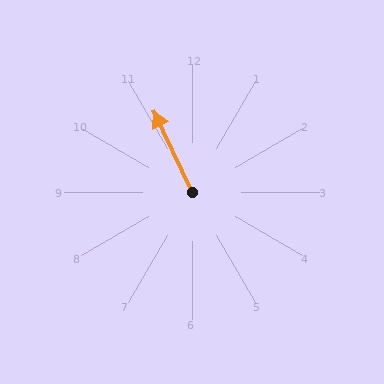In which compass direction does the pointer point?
Northwest.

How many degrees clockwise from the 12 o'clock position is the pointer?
Approximately 335 degrees.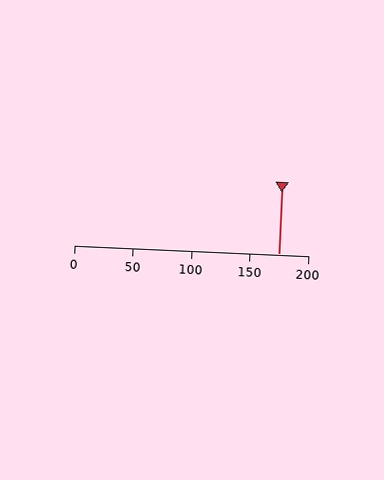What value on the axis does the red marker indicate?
The marker indicates approximately 175.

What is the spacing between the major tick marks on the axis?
The major ticks are spaced 50 apart.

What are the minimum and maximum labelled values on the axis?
The axis runs from 0 to 200.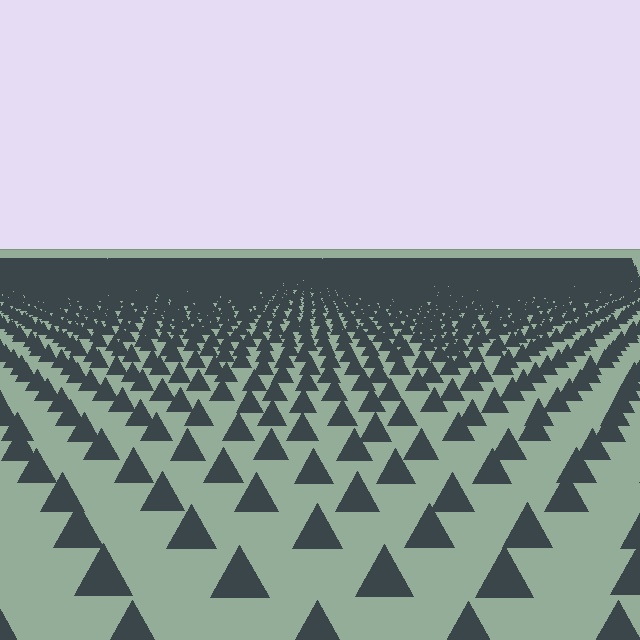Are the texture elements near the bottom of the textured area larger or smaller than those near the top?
Larger. Near the bottom, elements are closer to the viewer and appear at a bigger on-screen size.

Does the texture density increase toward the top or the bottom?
Density increases toward the top.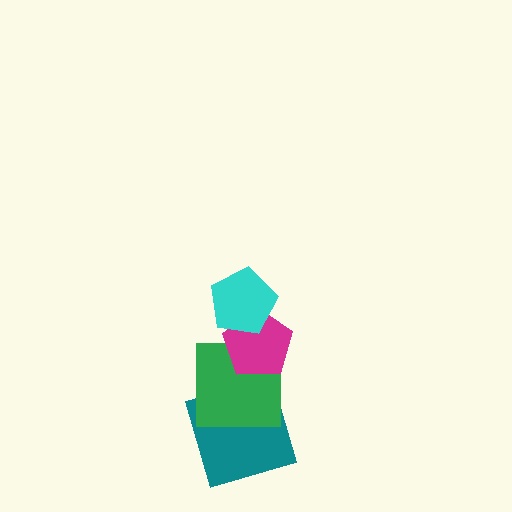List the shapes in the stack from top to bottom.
From top to bottom: the cyan pentagon, the magenta pentagon, the green square, the teal square.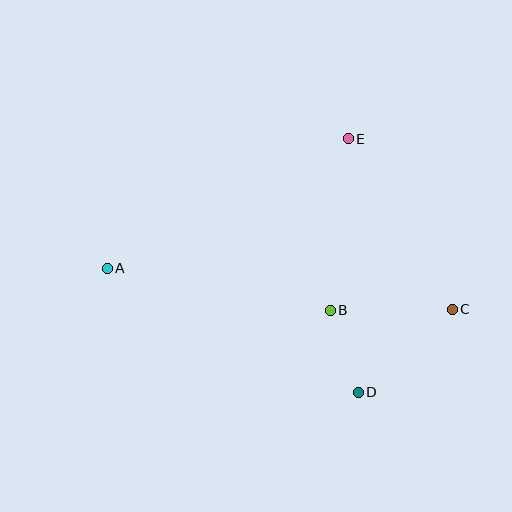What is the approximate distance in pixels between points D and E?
The distance between D and E is approximately 254 pixels.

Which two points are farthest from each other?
Points A and C are farthest from each other.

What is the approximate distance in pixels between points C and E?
The distance between C and E is approximately 200 pixels.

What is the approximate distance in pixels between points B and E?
The distance between B and E is approximately 173 pixels.